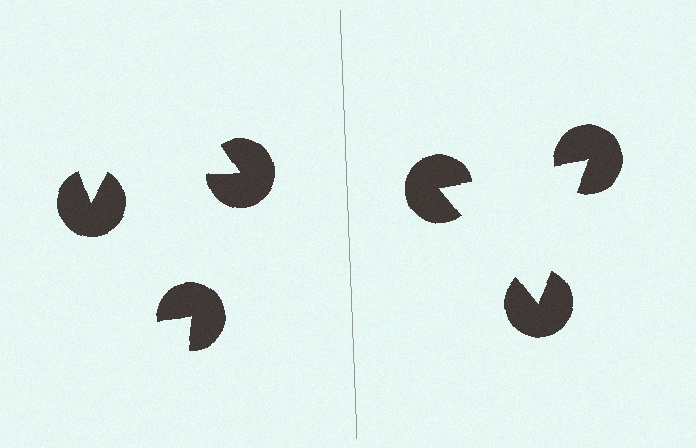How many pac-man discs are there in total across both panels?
6 — 3 on each side.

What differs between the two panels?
The pac-man discs are positioned identically on both sides; only the wedge orientations differ. On the right they align to a triangle; on the left they are misaligned.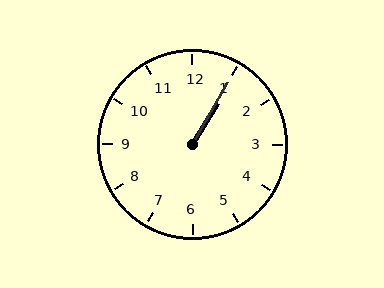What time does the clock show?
1:05.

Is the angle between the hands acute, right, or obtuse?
It is acute.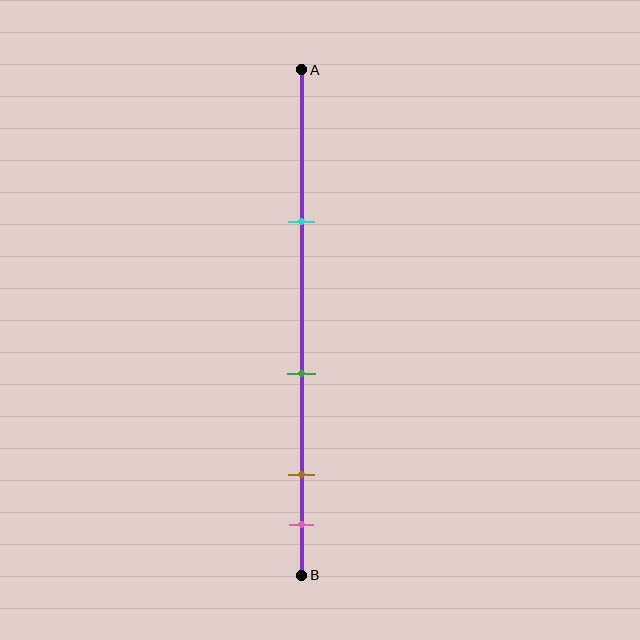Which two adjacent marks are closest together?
The brown and pink marks are the closest adjacent pair.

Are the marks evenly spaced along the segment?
No, the marks are not evenly spaced.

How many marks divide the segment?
There are 4 marks dividing the segment.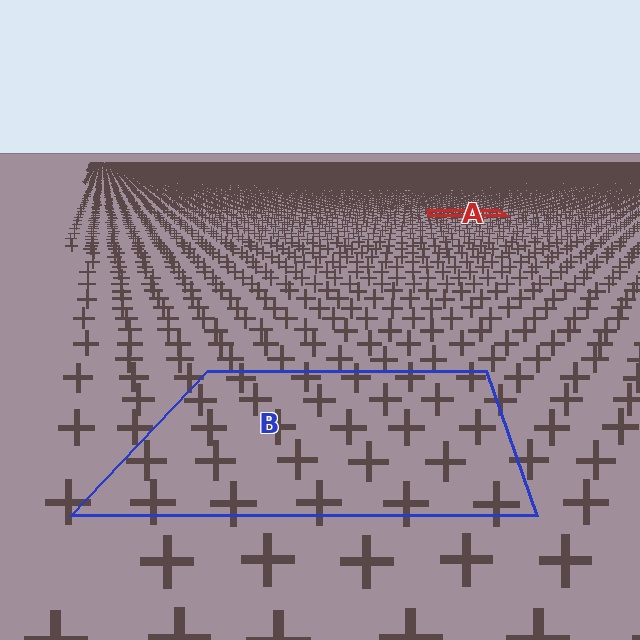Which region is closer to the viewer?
Region B is closer. The texture elements there are larger and more spread out.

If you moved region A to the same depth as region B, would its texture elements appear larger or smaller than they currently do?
They would appear larger. At a closer depth, the same texture elements are projected at a bigger on-screen size.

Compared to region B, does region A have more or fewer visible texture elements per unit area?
Region A has more texture elements per unit area — they are packed more densely because it is farther away.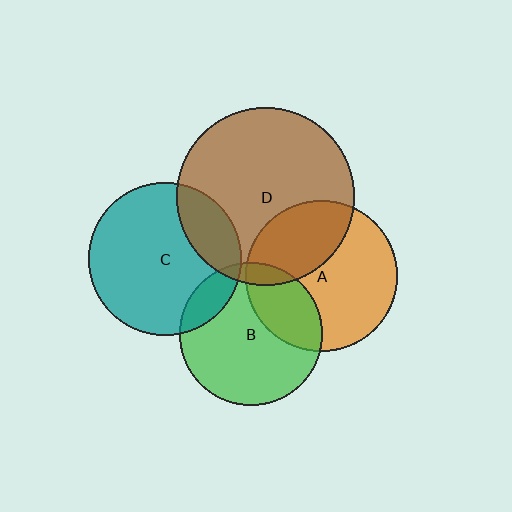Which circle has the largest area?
Circle D (brown).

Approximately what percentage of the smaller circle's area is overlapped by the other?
Approximately 10%.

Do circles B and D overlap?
Yes.